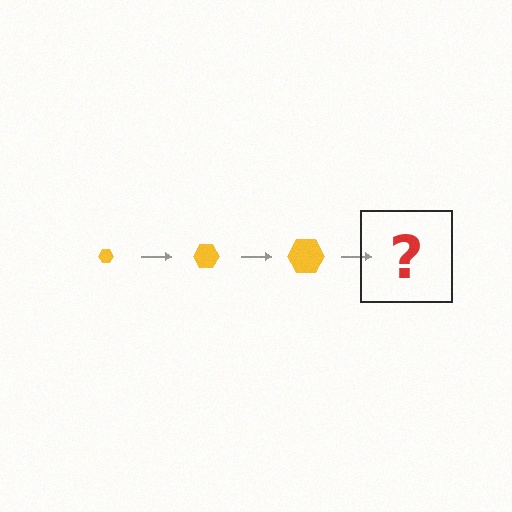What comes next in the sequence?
The next element should be a yellow hexagon, larger than the previous one.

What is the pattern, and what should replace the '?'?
The pattern is that the hexagon gets progressively larger each step. The '?' should be a yellow hexagon, larger than the previous one.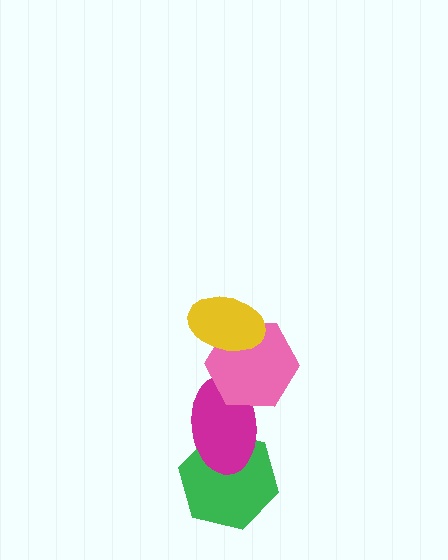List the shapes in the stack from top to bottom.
From top to bottom: the yellow ellipse, the pink hexagon, the magenta ellipse, the green hexagon.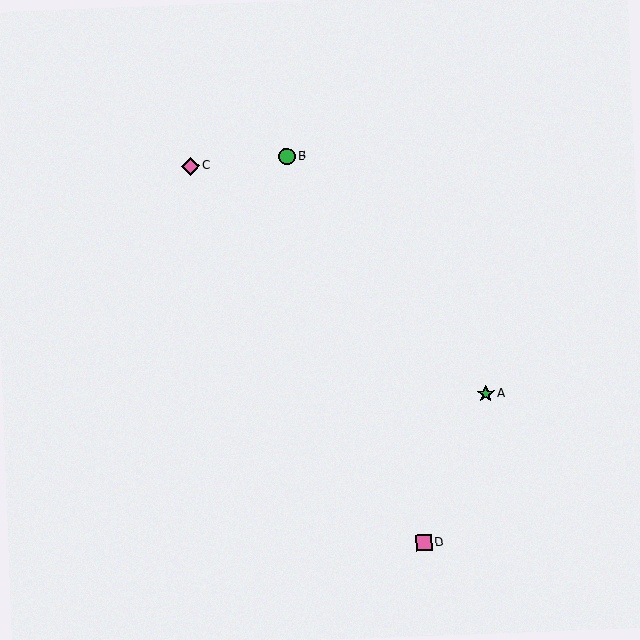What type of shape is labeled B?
Shape B is a green circle.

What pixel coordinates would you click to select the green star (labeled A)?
Click at (486, 394) to select the green star A.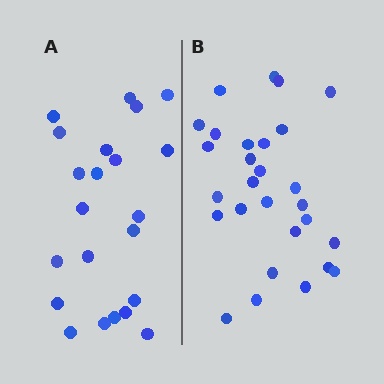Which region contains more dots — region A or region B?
Region B (the right region) has more dots.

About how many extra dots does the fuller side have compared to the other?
Region B has about 6 more dots than region A.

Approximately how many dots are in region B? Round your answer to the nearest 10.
About 30 dots. (The exact count is 28, which rounds to 30.)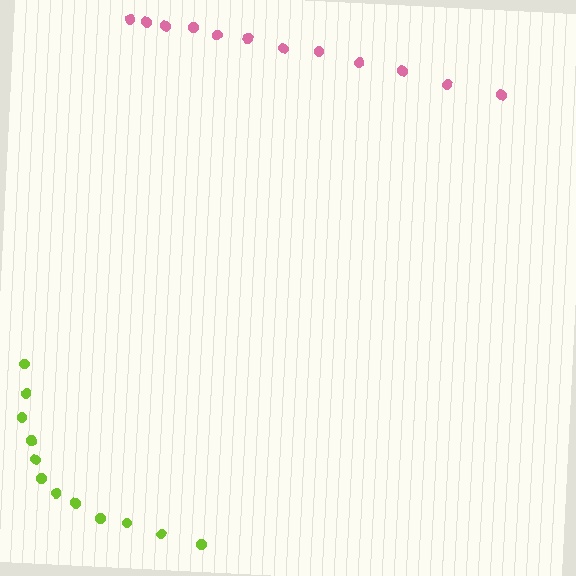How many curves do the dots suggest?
There are 2 distinct paths.